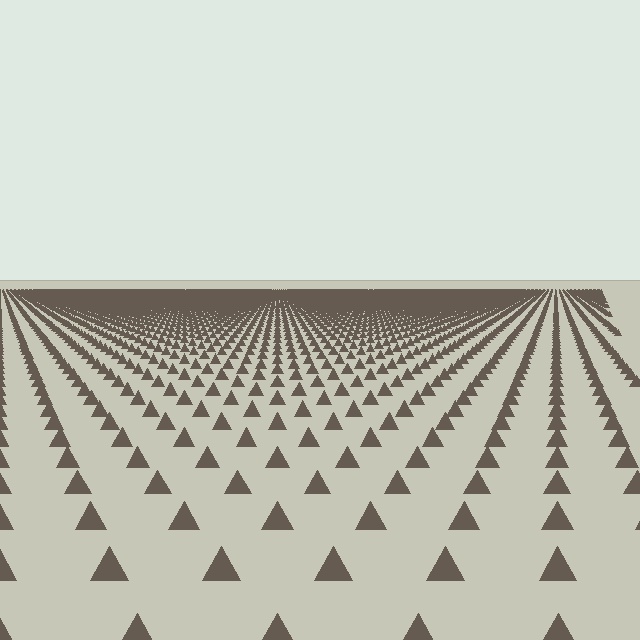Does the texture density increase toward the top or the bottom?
Density increases toward the top.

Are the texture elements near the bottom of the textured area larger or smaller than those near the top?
Larger. Near the bottom, elements are closer to the viewer and appear at a bigger on-screen size.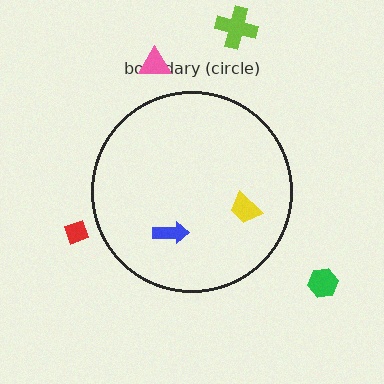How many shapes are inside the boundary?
2 inside, 4 outside.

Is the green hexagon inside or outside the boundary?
Outside.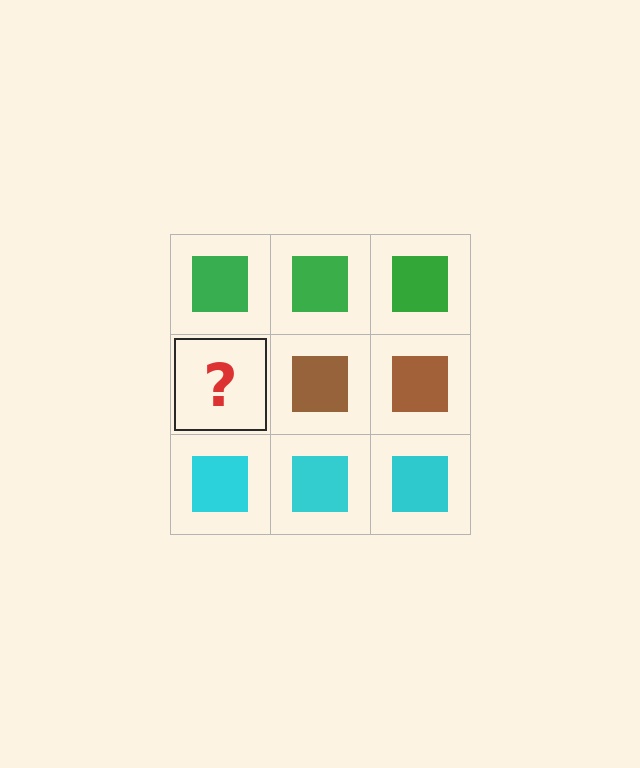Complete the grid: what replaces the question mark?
The question mark should be replaced with a brown square.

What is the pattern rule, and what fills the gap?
The rule is that each row has a consistent color. The gap should be filled with a brown square.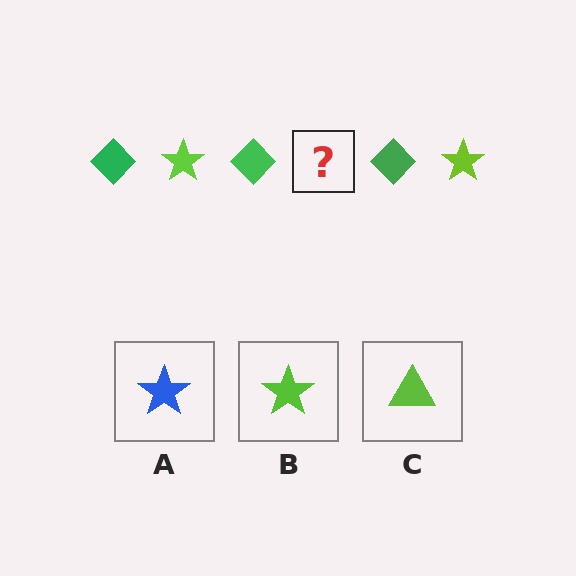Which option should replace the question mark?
Option B.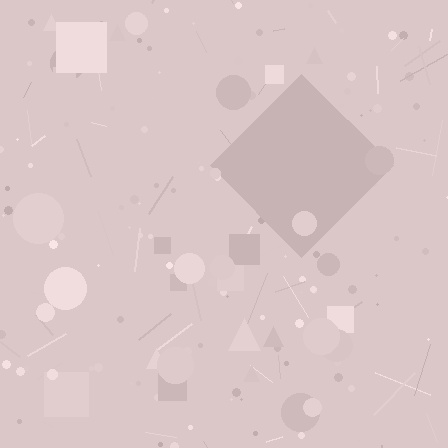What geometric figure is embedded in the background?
A diamond is embedded in the background.